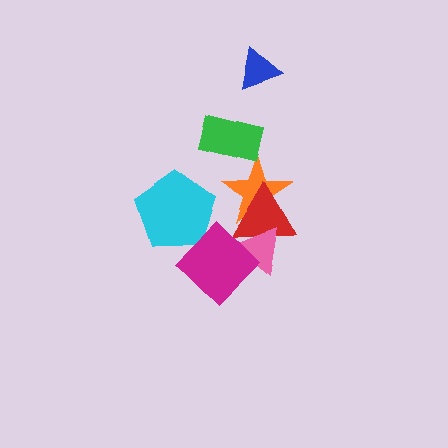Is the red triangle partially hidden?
Yes, it is partially covered by another shape.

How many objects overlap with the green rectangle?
0 objects overlap with the green rectangle.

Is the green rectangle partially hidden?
No, no other shape covers it.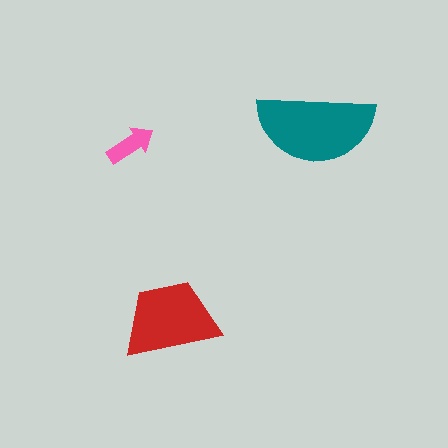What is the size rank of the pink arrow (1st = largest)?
3rd.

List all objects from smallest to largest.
The pink arrow, the red trapezoid, the teal semicircle.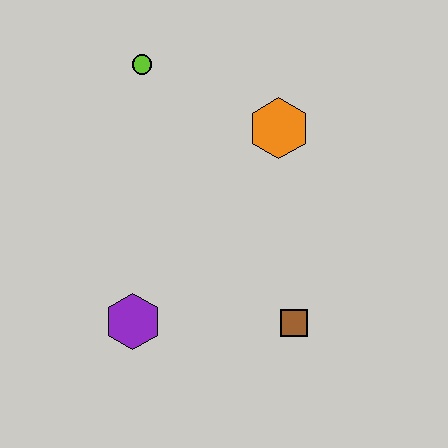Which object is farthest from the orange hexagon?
The purple hexagon is farthest from the orange hexagon.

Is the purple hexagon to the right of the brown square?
No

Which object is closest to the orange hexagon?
The lime circle is closest to the orange hexagon.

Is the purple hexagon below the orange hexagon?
Yes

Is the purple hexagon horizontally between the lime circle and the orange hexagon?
No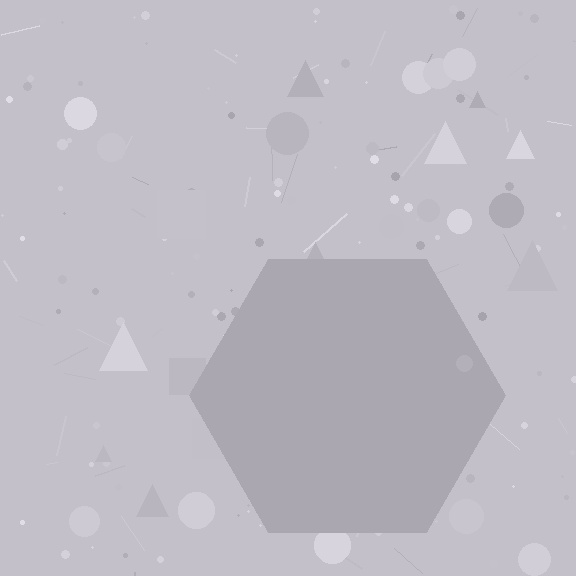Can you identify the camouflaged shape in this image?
The camouflaged shape is a hexagon.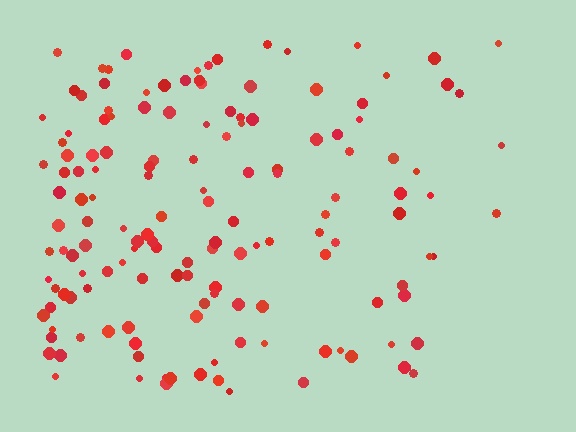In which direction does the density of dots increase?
From right to left, with the left side densest.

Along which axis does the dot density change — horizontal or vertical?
Horizontal.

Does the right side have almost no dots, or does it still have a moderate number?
Still a moderate number, just noticeably fewer than the left.